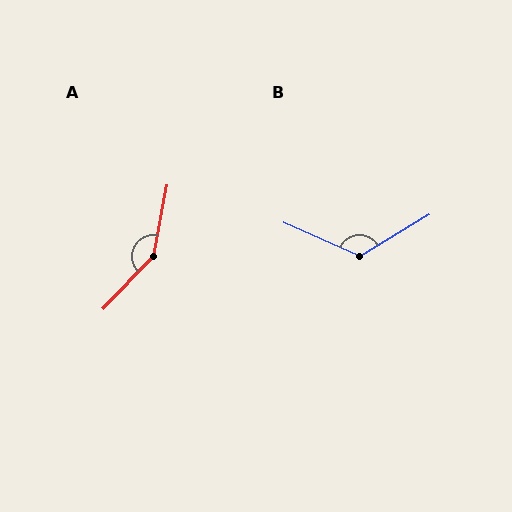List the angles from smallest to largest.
B (125°), A (147°).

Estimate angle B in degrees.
Approximately 125 degrees.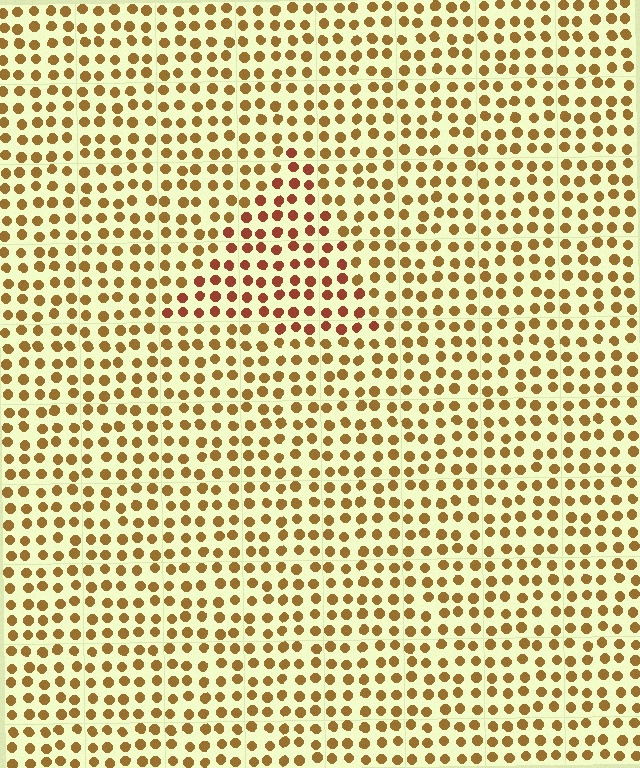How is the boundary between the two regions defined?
The boundary is defined purely by a slight shift in hue (about 28 degrees). Spacing, size, and orientation are identical on both sides.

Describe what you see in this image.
The image is filled with small brown elements in a uniform arrangement. A triangle-shaped region is visible where the elements are tinted to a slightly different hue, forming a subtle color boundary.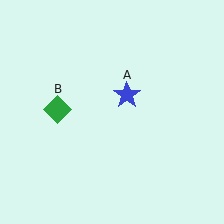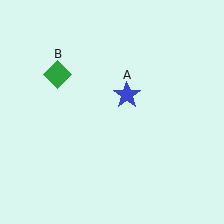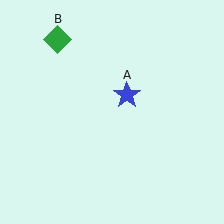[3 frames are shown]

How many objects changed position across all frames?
1 object changed position: green diamond (object B).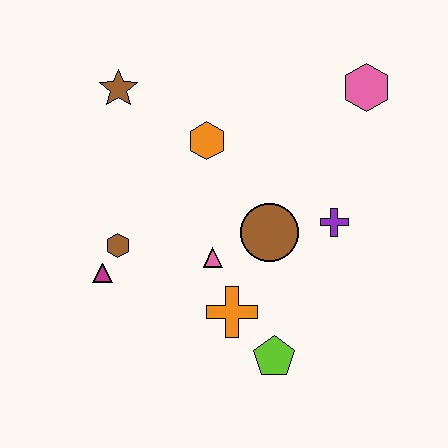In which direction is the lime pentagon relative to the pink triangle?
The lime pentagon is below the pink triangle.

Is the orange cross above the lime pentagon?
Yes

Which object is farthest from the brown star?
The lime pentagon is farthest from the brown star.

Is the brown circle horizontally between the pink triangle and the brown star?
No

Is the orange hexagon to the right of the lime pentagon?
No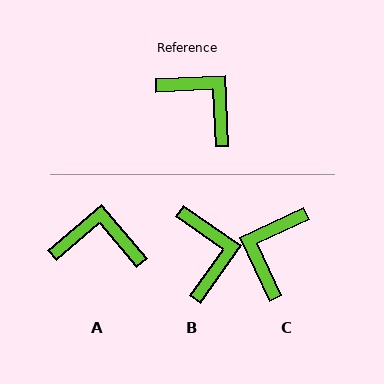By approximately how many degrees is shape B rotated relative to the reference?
Approximately 38 degrees clockwise.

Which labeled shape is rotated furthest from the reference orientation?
C, about 112 degrees away.